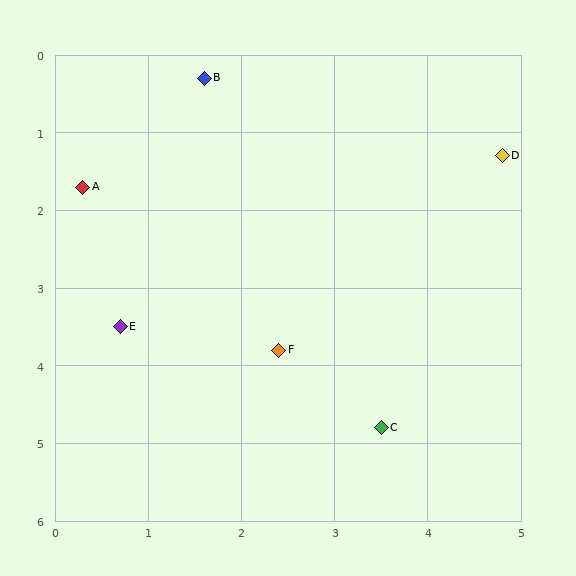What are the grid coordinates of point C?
Point C is at approximately (3.5, 4.8).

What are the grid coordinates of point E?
Point E is at approximately (0.7, 3.5).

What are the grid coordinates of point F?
Point F is at approximately (2.4, 3.8).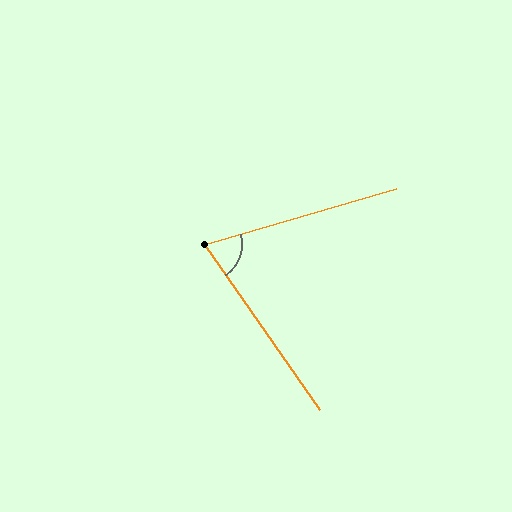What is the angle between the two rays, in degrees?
Approximately 71 degrees.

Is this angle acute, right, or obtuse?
It is acute.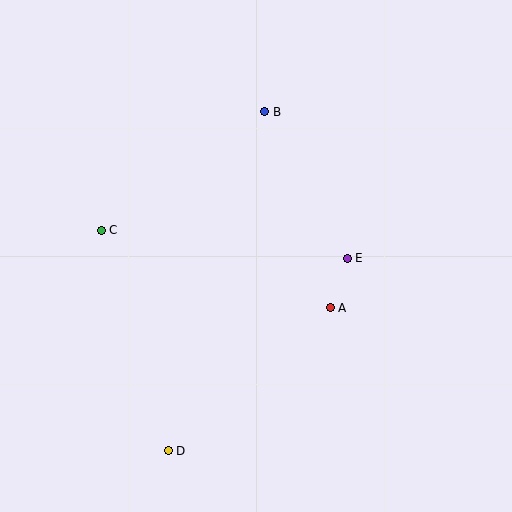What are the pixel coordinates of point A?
Point A is at (330, 308).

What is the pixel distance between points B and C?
The distance between B and C is 202 pixels.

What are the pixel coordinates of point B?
Point B is at (265, 112).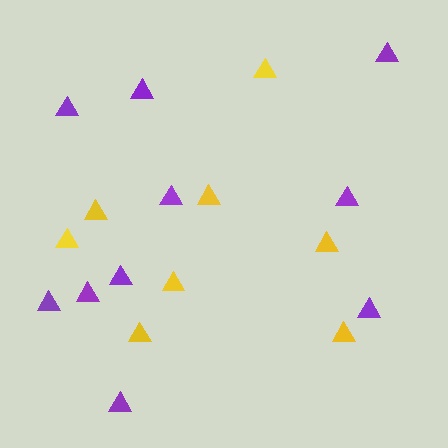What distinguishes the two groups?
There are 2 groups: one group of purple triangles (10) and one group of yellow triangles (8).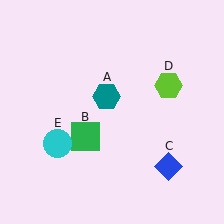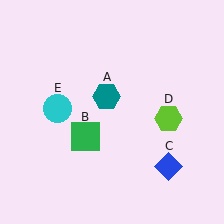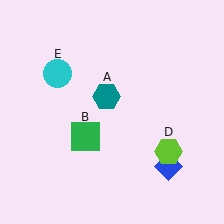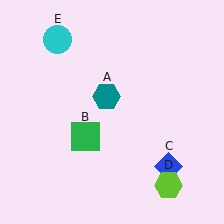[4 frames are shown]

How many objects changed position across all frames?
2 objects changed position: lime hexagon (object D), cyan circle (object E).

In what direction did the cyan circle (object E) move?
The cyan circle (object E) moved up.